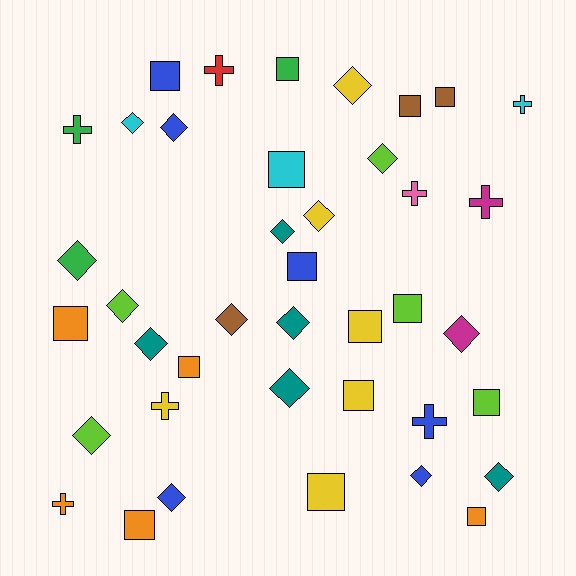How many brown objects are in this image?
There are 3 brown objects.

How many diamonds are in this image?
There are 17 diamonds.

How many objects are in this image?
There are 40 objects.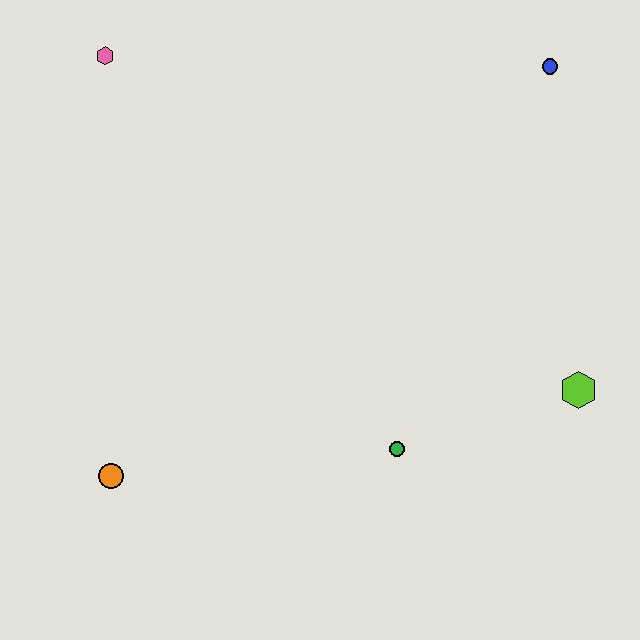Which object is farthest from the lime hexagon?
The pink hexagon is farthest from the lime hexagon.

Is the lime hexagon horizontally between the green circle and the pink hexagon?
No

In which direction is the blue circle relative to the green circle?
The blue circle is above the green circle.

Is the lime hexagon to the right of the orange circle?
Yes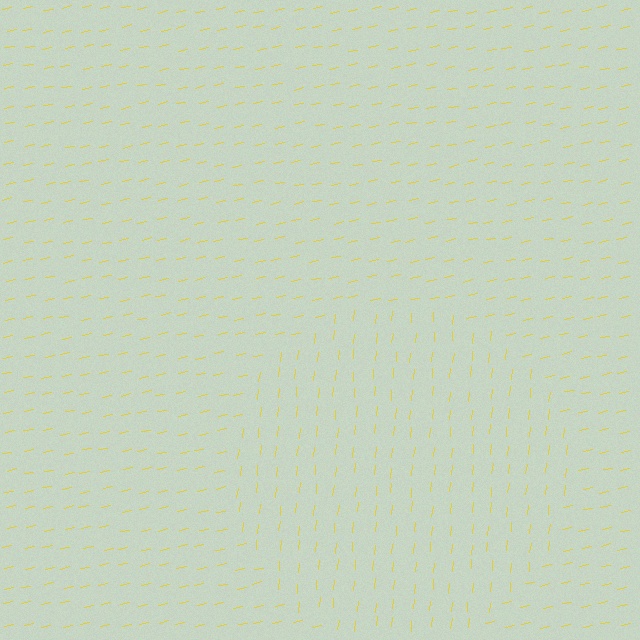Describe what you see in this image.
The image is filled with small yellow line segments. A circle region in the image has lines oriented differently from the surrounding lines, creating a visible texture boundary.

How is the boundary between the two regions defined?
The boundary is defined purely by a change in line orientation (approximately 73 degrees difference). All lines are the same color and thickness.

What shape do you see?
I see a circle.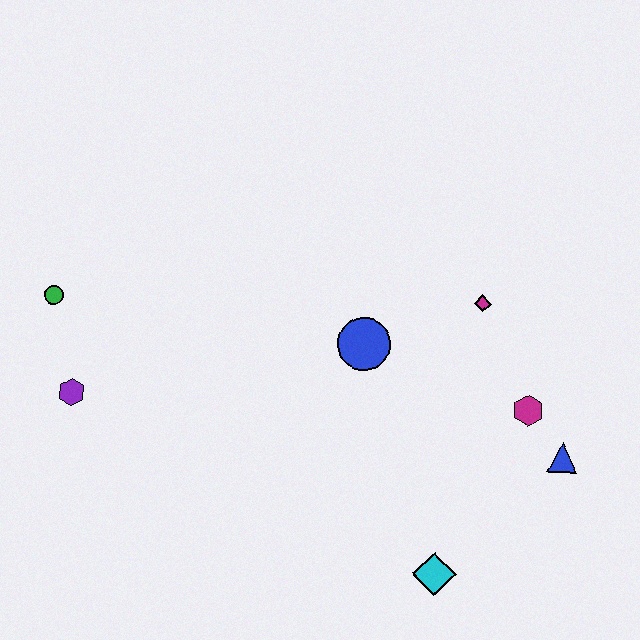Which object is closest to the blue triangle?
The magenta hexagon is closest to the blue triangle.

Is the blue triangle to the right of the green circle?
Yes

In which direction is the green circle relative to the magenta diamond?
The green circle is to the left of the magenta diamond.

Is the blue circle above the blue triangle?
Yes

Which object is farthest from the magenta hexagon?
The green circle is farthest from the magenta hexagon.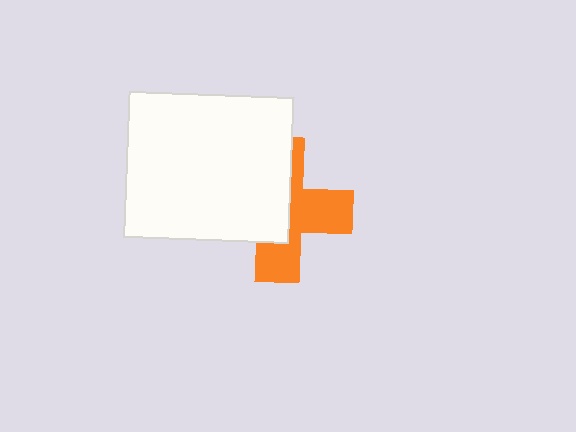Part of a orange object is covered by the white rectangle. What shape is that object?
It is a cross.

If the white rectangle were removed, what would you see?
You would see the complete orange cross.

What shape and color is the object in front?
The object in front is a white rectangle.